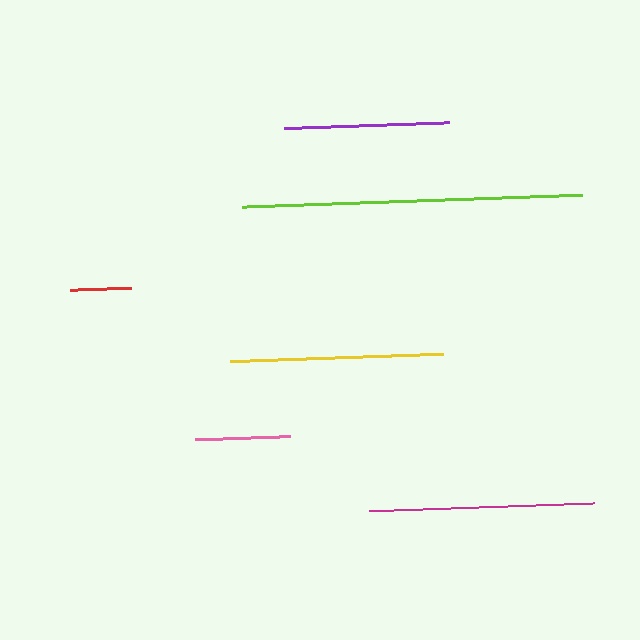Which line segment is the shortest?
The red line is the shortest at approximately 60 pixels.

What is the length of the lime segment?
The lime segment is approximately 340 pixels long.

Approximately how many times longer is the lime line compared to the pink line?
The lime line is approximately 3.6 times the length of the pink line.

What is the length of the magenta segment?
The magenta segment is approximately 225 pixels long.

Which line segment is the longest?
The lime line is the longest at approximately 340 pixels.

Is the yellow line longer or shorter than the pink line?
The yellow line is longer than the pink line.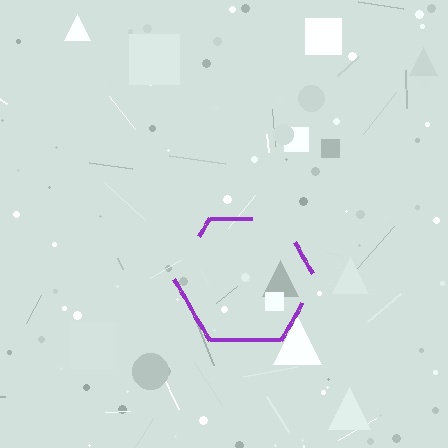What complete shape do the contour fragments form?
The contour fragments form a hexagon.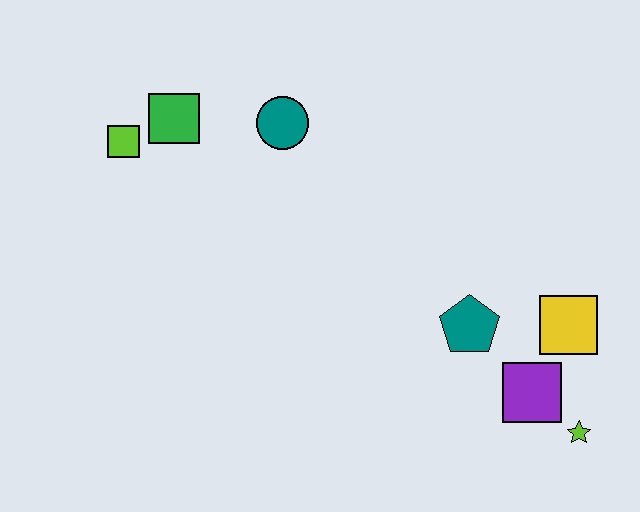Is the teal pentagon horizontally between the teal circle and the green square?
No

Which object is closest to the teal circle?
The green square is closest to the teal circle.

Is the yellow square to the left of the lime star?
Yes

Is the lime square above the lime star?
Yes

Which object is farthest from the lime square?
The lime star is farthest from the lime square.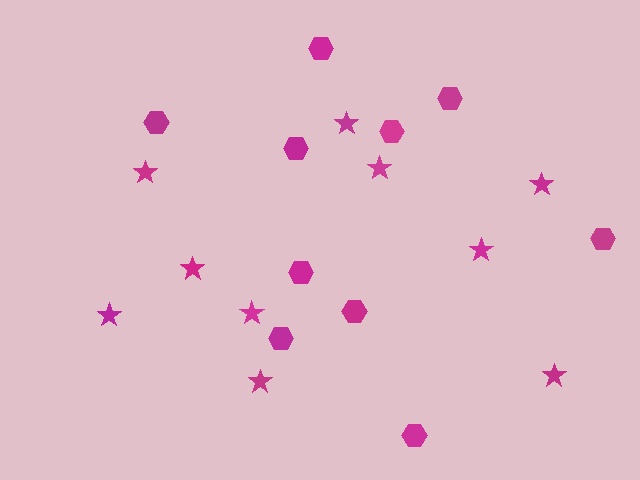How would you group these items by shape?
There are 2 groups: one group of stars (10) and one group of hexagons (10).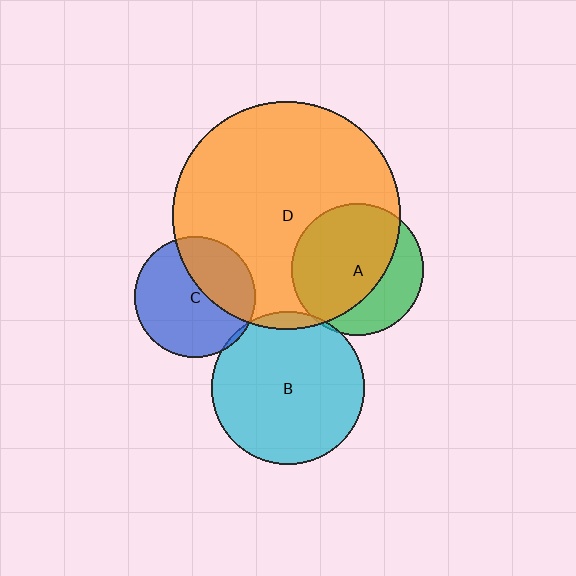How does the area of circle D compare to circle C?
Approximately 3.5 times.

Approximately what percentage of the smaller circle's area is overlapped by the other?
Approximately 5%.